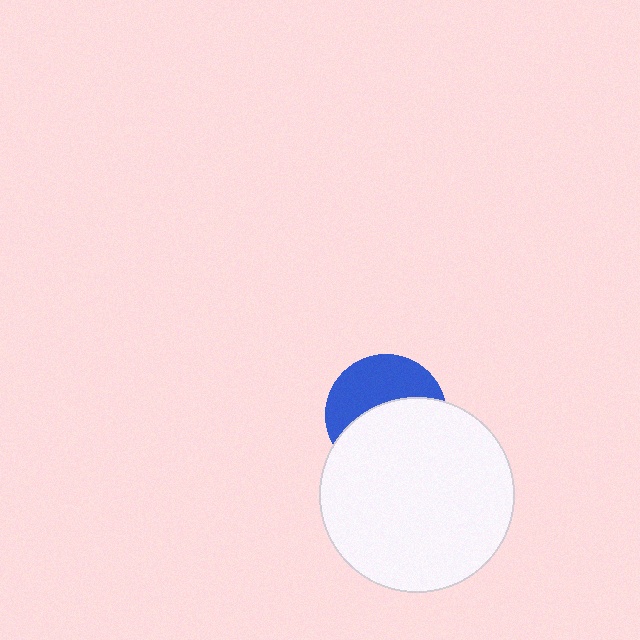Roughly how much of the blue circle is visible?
A small part of it is visible (roughly 44%).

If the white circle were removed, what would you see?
You would see the complete blue circle.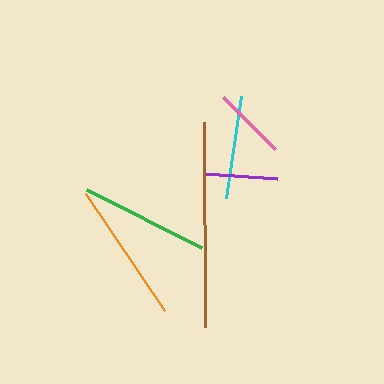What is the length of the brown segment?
The brown segment is approximately 205 pixels long.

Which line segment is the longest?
The brown line is the longest at approximately 205 pixels.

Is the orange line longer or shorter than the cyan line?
The orange line is longer than the cyan line.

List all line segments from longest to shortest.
From longest to shortest: brown, orange, green, cyan, pink, purple.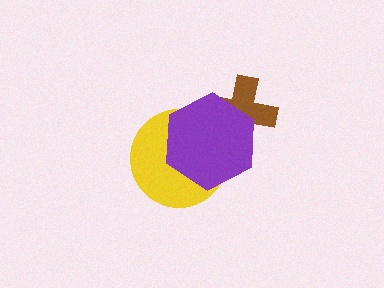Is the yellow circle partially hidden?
Yes, it is partially covered by another shape.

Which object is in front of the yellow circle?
The purple hexagon is in front of the yellow circle.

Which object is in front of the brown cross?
The purple hexagon is in front of the brown cross.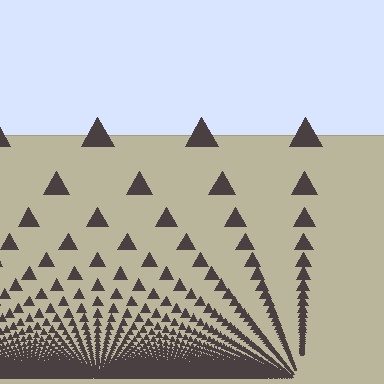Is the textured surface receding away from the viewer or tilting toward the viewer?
The surface appears to tilt toward the viewer. Texture elements get larger and sparser toward the top.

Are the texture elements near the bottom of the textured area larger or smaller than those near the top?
Smaller. The gradient is inverted — elements near the bottom are smaller and denser.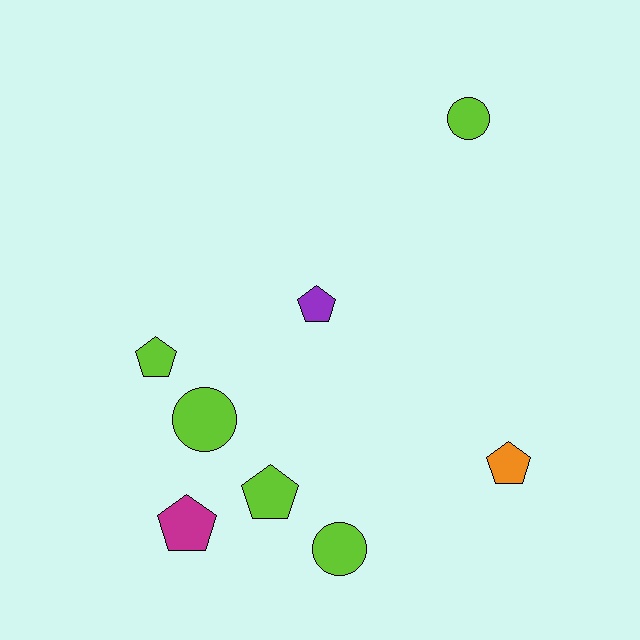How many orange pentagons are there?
There is 1 orange pentagon.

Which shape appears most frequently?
Pentagon, with 5 objects.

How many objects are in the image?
There are 8 objects.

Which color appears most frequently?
Lime, with 5 objects.